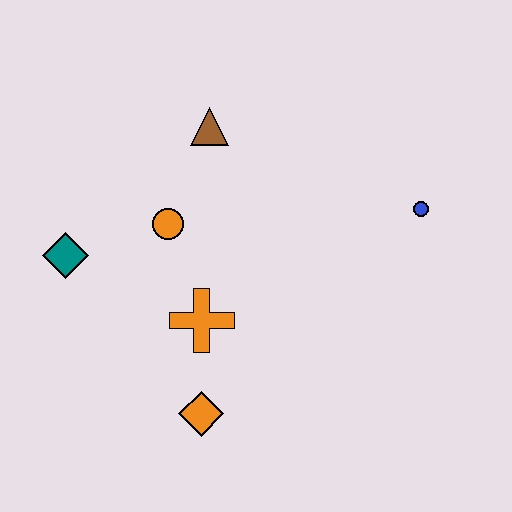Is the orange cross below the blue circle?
Yes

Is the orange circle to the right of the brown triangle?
No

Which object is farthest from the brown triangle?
The orange diamond is farthest from the brown triangle.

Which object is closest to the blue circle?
The brown triangle is closest to the blue circle.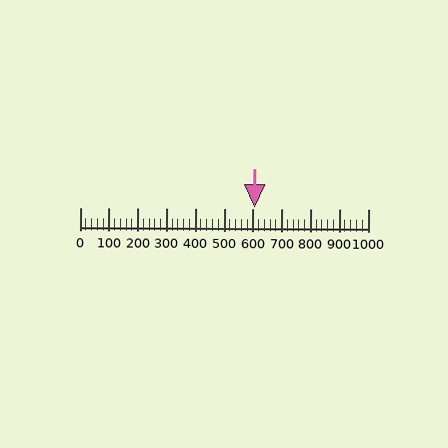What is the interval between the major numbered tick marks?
The major tick marks are spaced 100 units apart.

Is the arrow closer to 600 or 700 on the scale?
The arrow is closer to 600.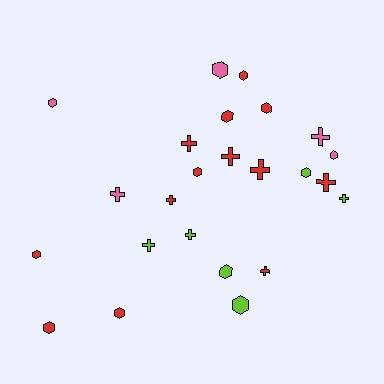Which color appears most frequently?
Red, with 13 objects.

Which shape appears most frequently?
Hexagon, with 13 objects.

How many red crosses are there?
There are 6 red crosses.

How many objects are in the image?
There are 24 objects.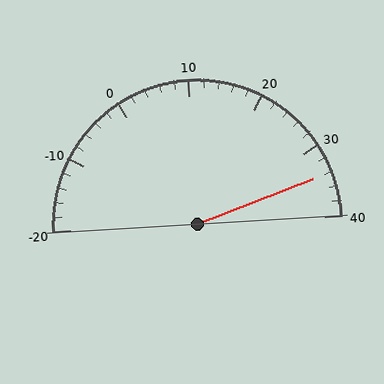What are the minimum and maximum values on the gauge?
The gauge ranges from -20 to 40.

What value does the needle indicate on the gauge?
The needle indicates approximately 34.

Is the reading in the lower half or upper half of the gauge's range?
The reading is in the upper half of the range (-20 to 40).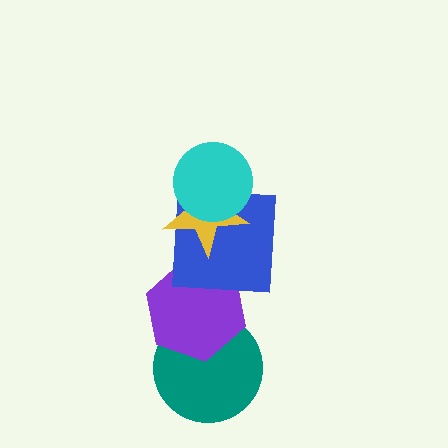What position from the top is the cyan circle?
The cyan circle is 1st from the top.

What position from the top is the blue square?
The blue square is 3rd from the top.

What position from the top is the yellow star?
The yellow star is 2nd from the top.